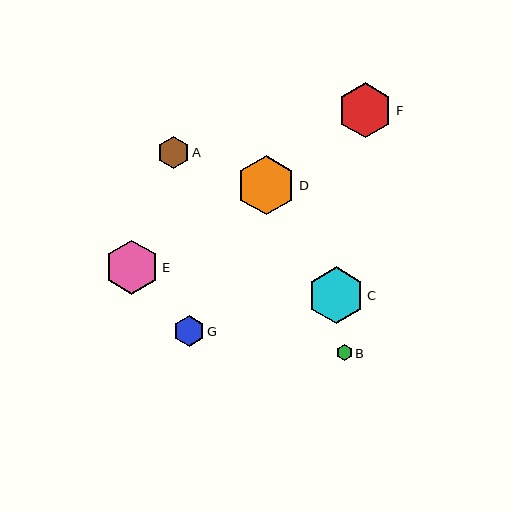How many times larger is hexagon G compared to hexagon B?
Hexagon G is approximately 1.9 times the size of hexagon B.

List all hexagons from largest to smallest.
From largest to smallest: D, C, F, E, A, G, B.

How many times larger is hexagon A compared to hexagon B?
Hexagon A is approximately 2.0 times the size of hexagon B.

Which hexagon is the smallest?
Hexagon B is the smallest with a size of approximately 16 pixels.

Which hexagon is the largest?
Hexagon D is the largest with a size of approximately 59 pixels.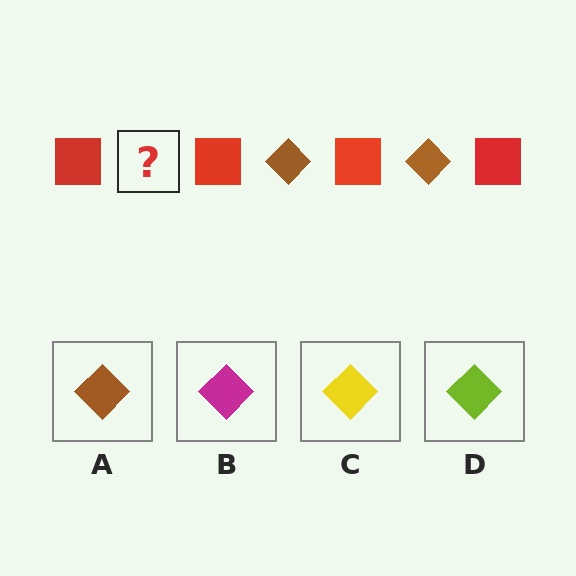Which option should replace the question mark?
Option A.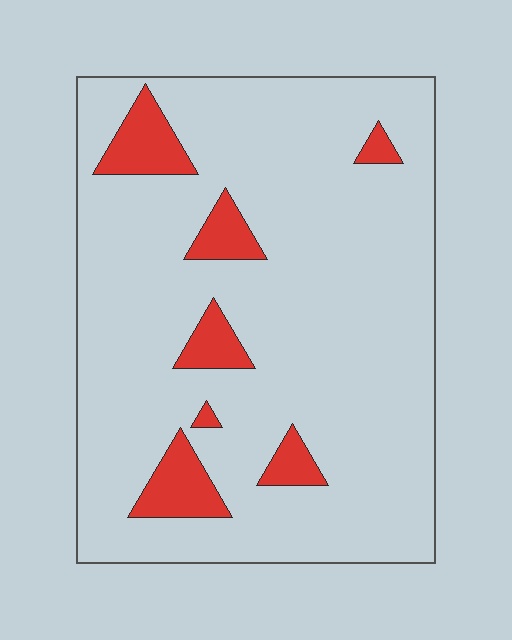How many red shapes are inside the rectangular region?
7.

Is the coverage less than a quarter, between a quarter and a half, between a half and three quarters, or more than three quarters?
Less than a quarter.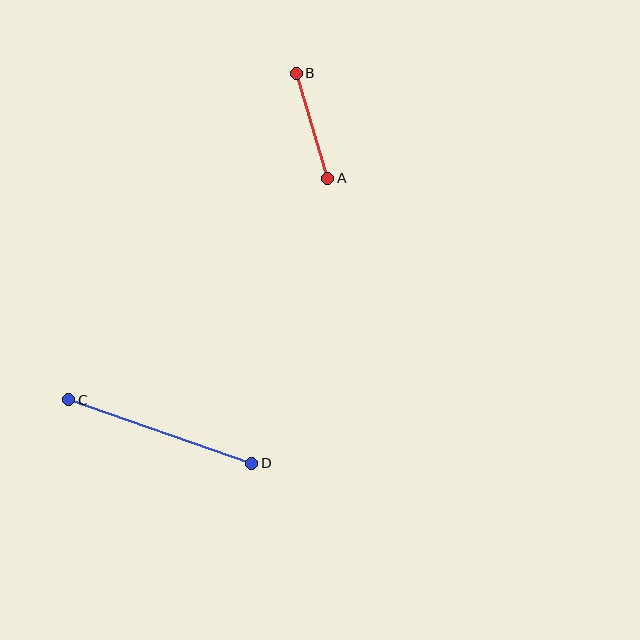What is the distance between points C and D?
The distance is approximately 194 pixels.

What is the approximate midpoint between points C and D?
The midpoint is at approximately (160, 432) pixels.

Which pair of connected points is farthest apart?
Points C and D are farthest apart.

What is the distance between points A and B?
The distance is approximately 110 pixels.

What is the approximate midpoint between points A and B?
The midpoint is at approximately (312, 126) pixels.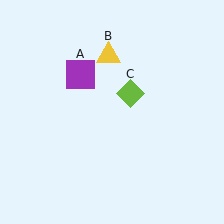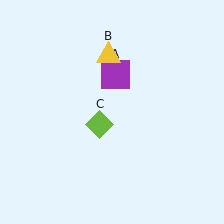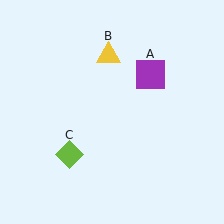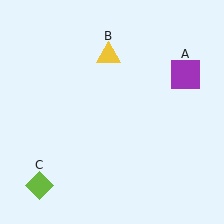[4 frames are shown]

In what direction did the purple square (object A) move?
The purple square (object A) moved right.